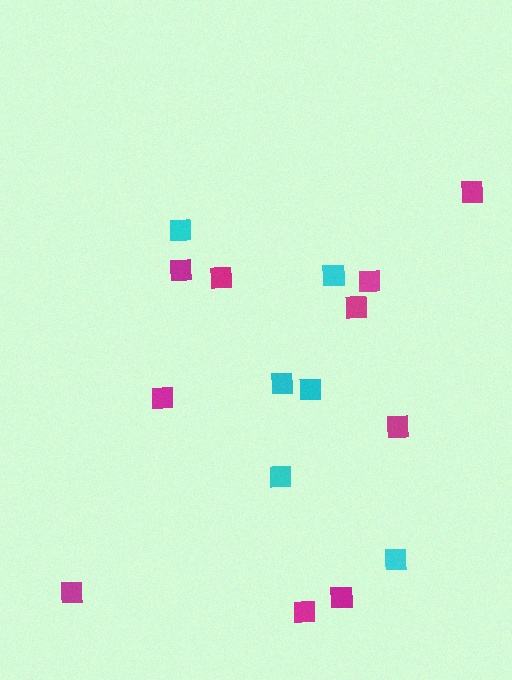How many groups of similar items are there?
There are 2 groups: one group of cyan squares (6) and one group of magenta squares (10).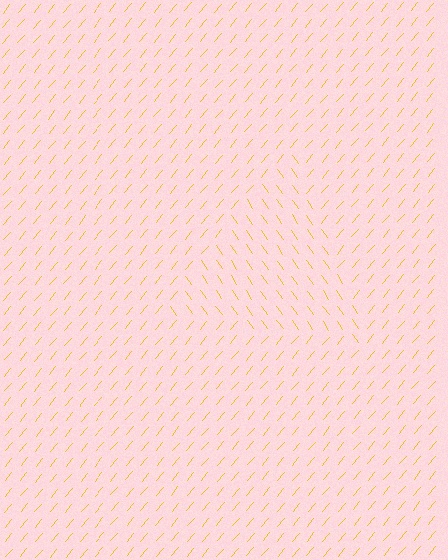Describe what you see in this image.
The image is filled with small yellow line segments. A triangle region in the image has lines oriented differently from the surrounding lines, creating a visible texture boundary.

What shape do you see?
I see a triangle.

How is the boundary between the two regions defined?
The boundary is defined purely by a change in line orientation (approximately 75 degrees difference). All lines are the same color and thickness.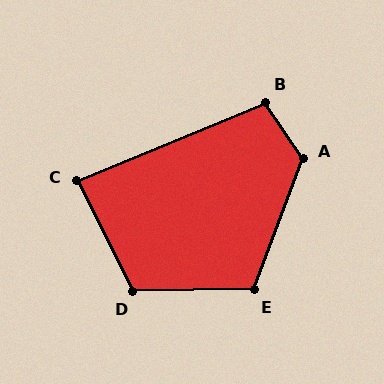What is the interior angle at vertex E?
Approximately 111 degrees (obtuse).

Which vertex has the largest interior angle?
A, at approximately 126 degrees.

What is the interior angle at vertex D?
Approximately 116 degrees (obtuse).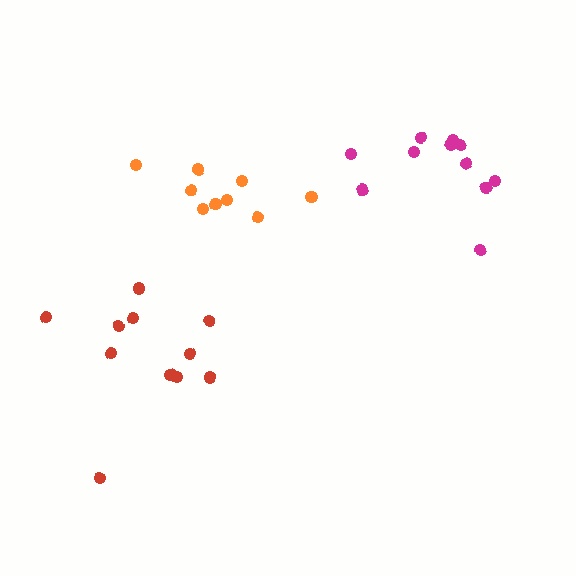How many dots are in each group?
Group 1: 11 dots, Group 2: 11 dots, Group 3: 9 dots (31 total).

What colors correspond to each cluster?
The clusters are colored: red, magenta, orange.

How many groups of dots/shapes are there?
There are 3 groups.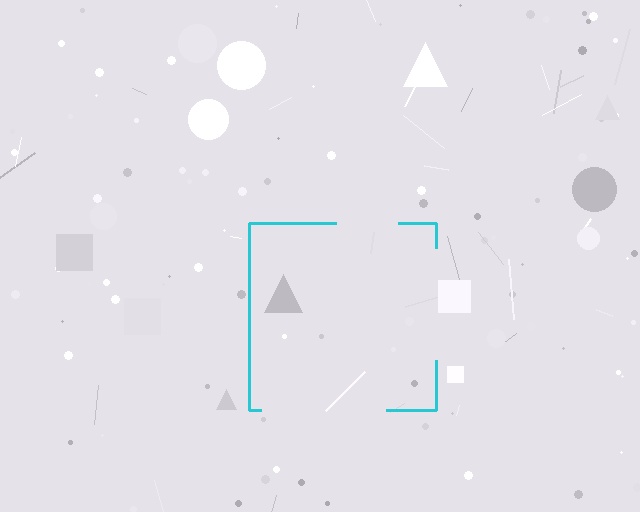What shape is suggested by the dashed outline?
The dashed outline suggests a square.